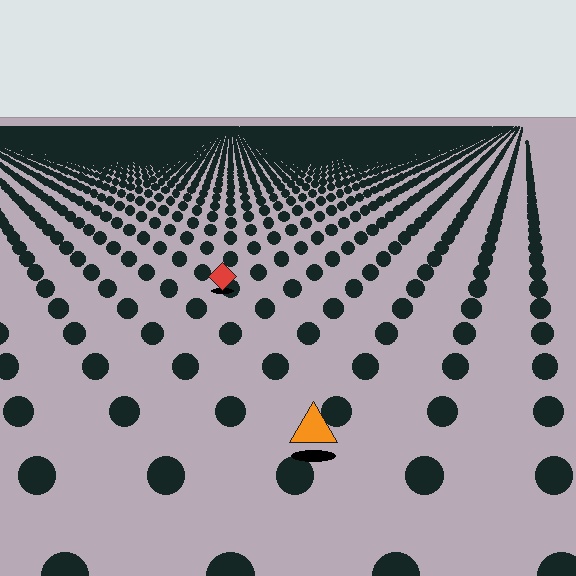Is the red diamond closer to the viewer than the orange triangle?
No. The orange triangle is closer — you can tell from the texture gradient: the ground texture is coarser near it.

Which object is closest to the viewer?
The orange triangle is closest. The texture marks near it are larger and more spread out.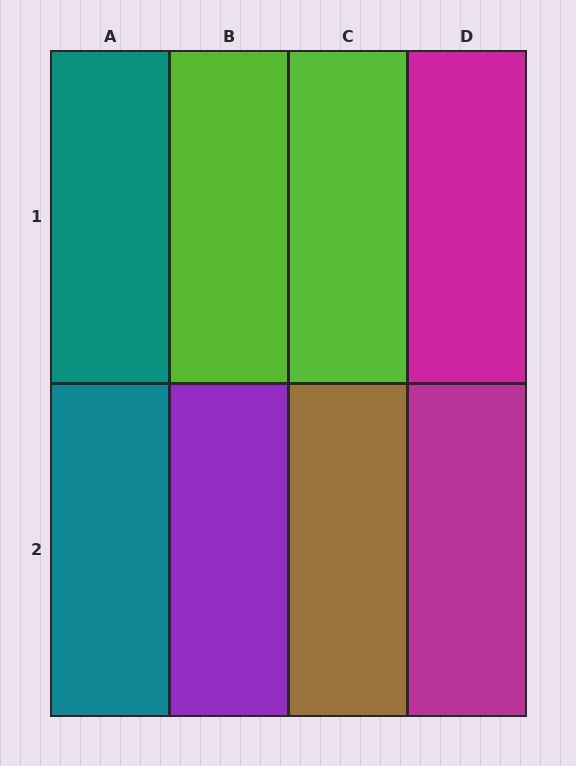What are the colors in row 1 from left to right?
Teal, lime, lime, magenta.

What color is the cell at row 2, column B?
Purple.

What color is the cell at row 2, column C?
Brown.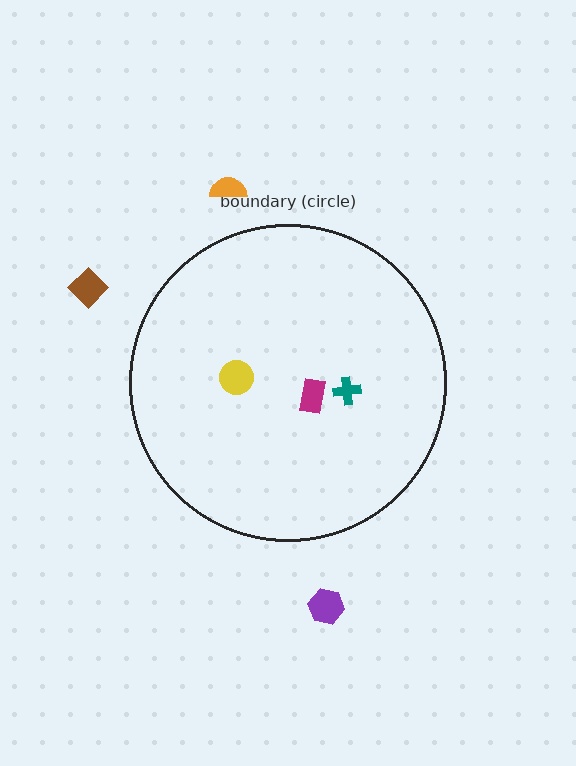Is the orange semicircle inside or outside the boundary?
Outside.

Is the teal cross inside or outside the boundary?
Inside.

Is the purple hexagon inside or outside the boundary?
Outside.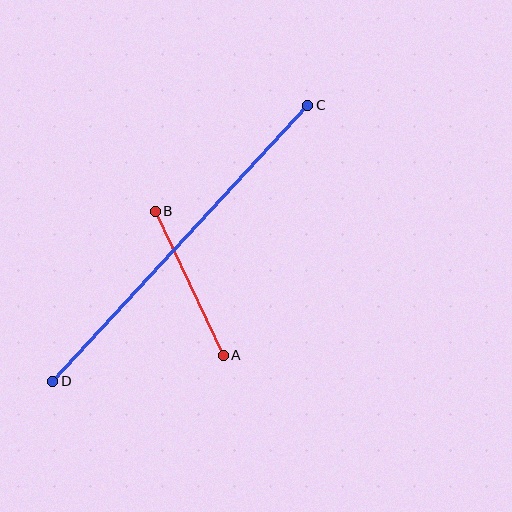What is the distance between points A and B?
The distance is approximately 159 pixels.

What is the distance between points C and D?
The distance is approximately 376 pixels.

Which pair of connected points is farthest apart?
Points C and D are farthest apart.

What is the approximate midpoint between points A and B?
The midpoint is at approximately (189, 283) pixels.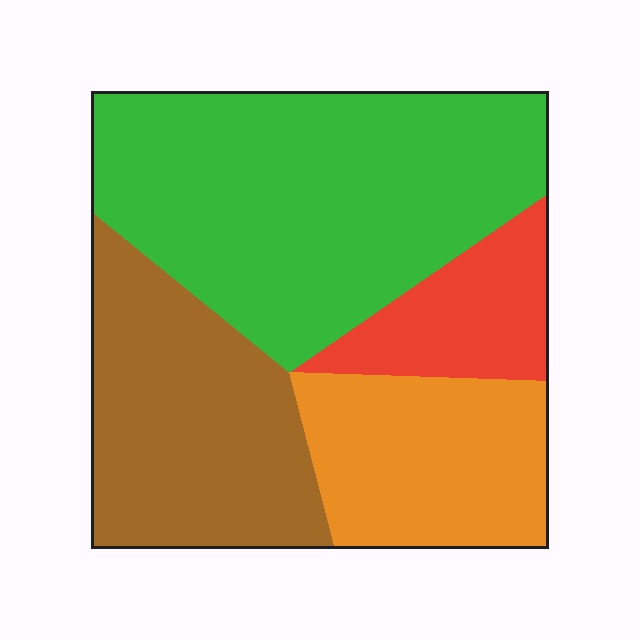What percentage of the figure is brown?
Brown takes up about one quarter (1/4) of the figure.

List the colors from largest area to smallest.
From largest to smallest: green, brown, orange, red.